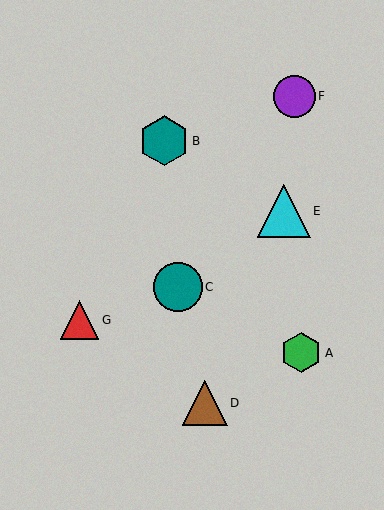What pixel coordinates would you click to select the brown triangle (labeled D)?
Click at (205, 403) to select the brown triangle D.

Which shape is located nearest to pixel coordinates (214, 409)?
The brown triangle (labeled D) at (205, 403) is nearest to that location.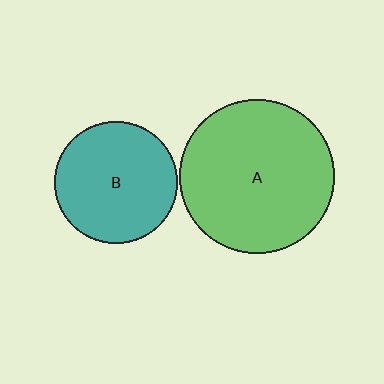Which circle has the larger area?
Circle A (green).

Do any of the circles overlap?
No, none of the circles overlap.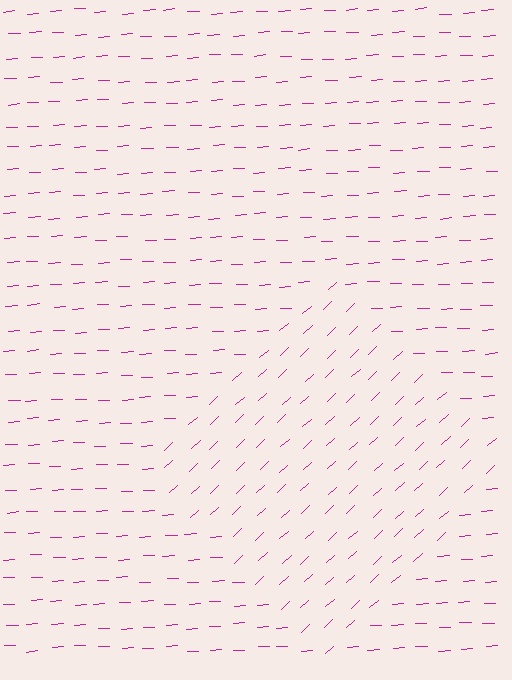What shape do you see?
I see a diamond.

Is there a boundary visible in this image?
Yes, there is a texture boundary formed by a change in line orientation.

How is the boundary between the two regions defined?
The boundary is defined purely by a change in line orientation (approximately 40 degrees difference). All lines are the same color and thickness.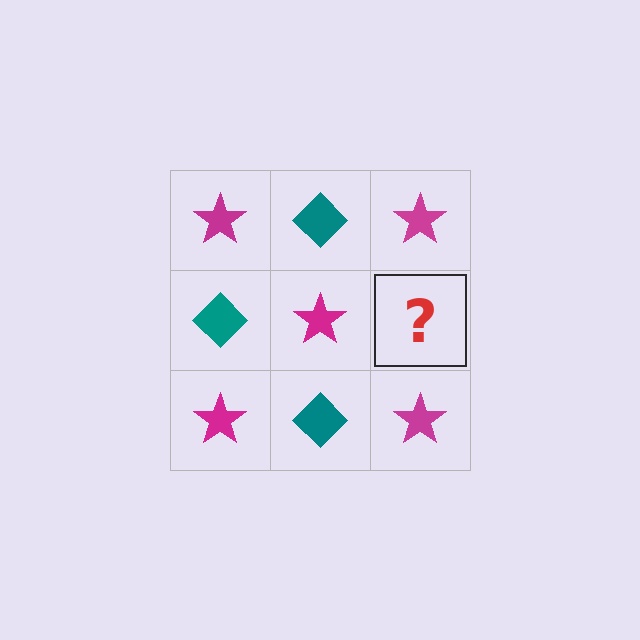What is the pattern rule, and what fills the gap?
The rule is that it alternates magenta star and teal diamond in a checkerboard pattern. The gap should be filled with a teal diamond.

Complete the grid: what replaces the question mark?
The question mark should be replaced with a teal diamond.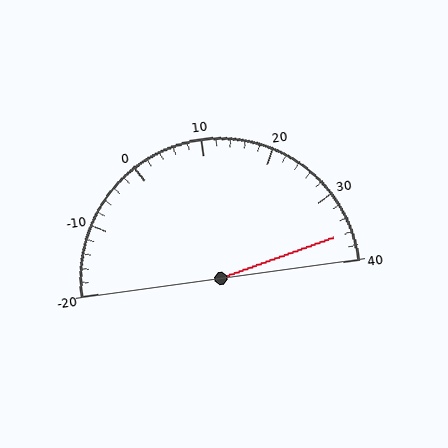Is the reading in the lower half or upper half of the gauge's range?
The reading is in the upper half of the range (-20 to 40).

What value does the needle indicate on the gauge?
The needle indicates approximately 36.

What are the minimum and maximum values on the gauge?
The gauge ranges from -20 to 40.